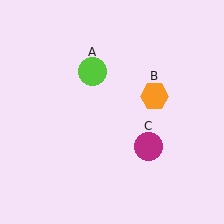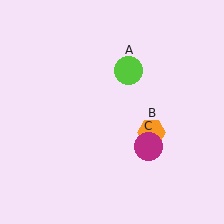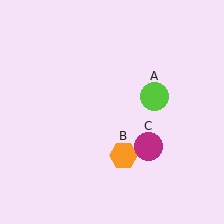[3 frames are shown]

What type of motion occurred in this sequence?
The lime circle (object A), orange hexagon (object B) rotated clockwise around the center of the scene.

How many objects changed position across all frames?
2 objects changed position: lime circle (object A), orange hexagon (object B).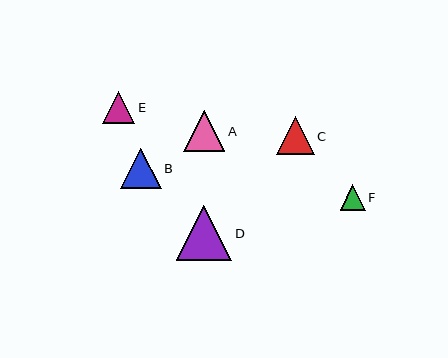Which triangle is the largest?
Triangle D is the largest with a size of approximately 55 pixels.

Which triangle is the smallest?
Triangle F is the smallest with a size of approximately 25 pixels.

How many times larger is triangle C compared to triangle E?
Triangle C is approximately 1.1 times the size of triangle E.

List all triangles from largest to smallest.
From largest to smallest: D, A, B, C, E, F.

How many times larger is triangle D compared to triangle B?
Triangle D is approximately 1.4 times the size of triangle B.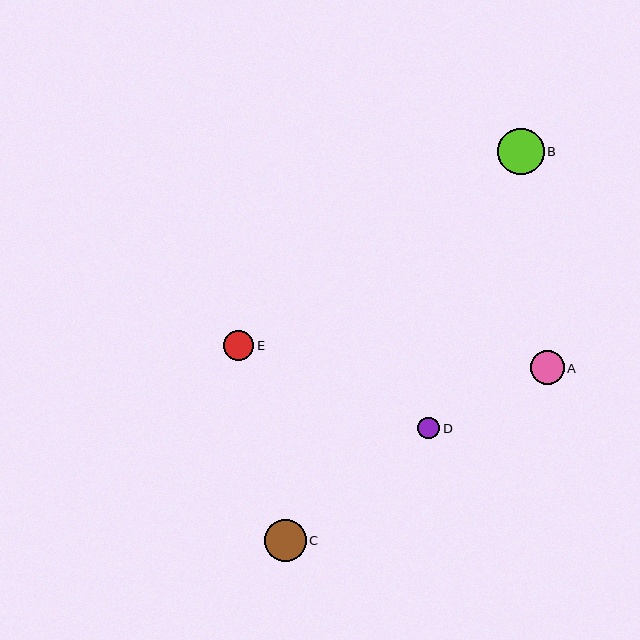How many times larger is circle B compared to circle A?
Circle B is approximately 1.4 times the size of circle A.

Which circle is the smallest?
Circle D is the smallest with a size of approximately 22 pixels.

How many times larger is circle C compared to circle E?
Circle C is approximately 1.4 times the size of circle E.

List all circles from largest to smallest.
From largest to smallest: B, C, A, E, D.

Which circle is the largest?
Circle B is the largest with a size of approximately 46 pixels.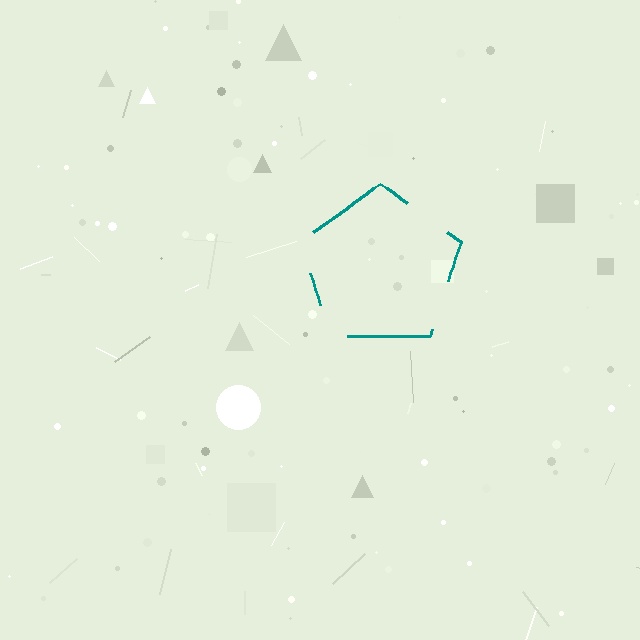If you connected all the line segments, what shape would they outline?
They would outline a pentagon.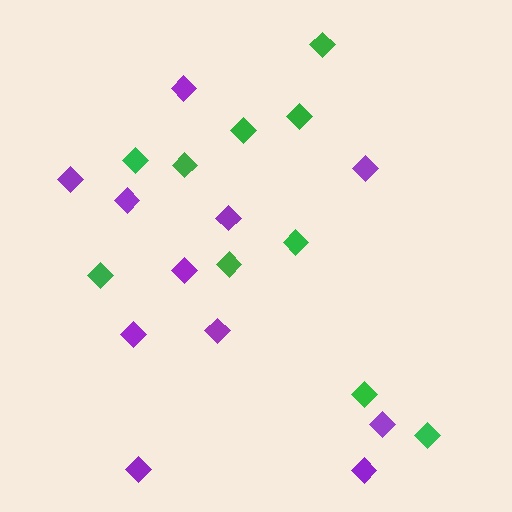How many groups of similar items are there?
There are 2 groups: one group of green diamonds (10) and one group of purple diamonds (11).